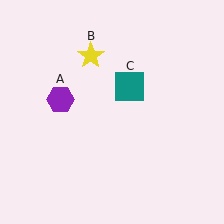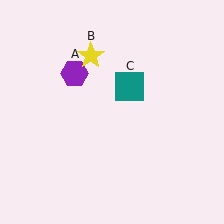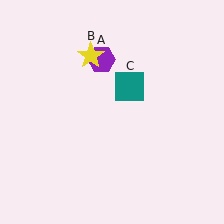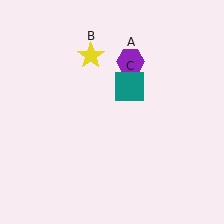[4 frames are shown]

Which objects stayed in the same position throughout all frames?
Yellow star (object B) and teal square (object C) remained stationary.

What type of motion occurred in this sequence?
The purple hexagon (object A) rotated clockwise around the center of the scene.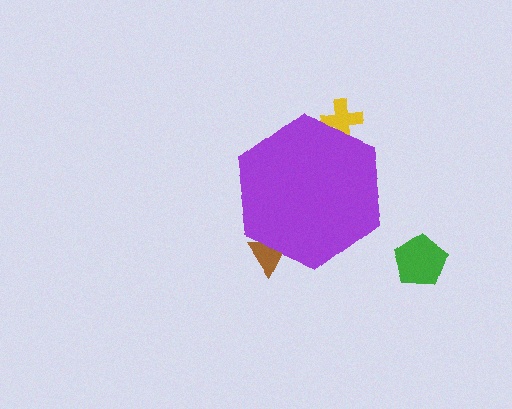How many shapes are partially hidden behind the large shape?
2 shapes are partially hidden.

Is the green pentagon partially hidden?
No, the green pentagon is fully visible.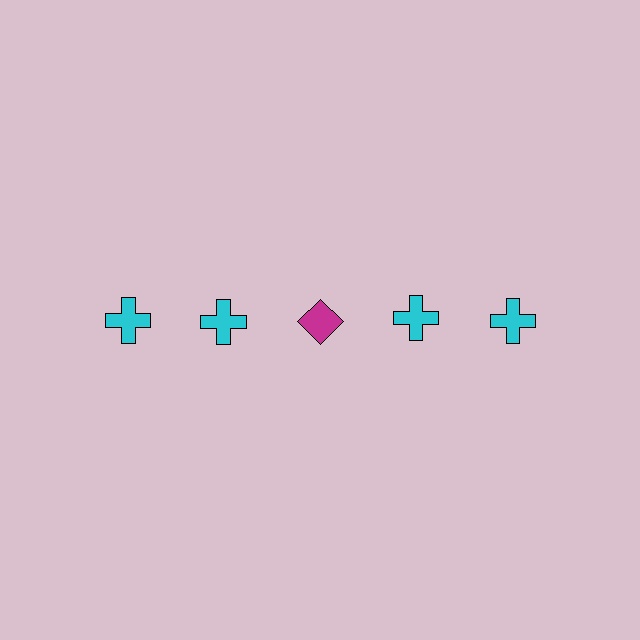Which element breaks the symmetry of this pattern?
The magenta diamond in the top row, center column breaks the symmetry. All other shapes are cyan crosses.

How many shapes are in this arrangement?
There are 5 shapes arranged in a grid pattern.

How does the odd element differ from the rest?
It differs in both color (magenta instead of cyan) and shape (diamond instead of cross).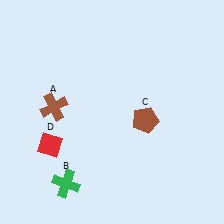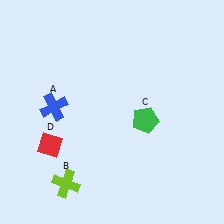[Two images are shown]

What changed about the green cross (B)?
In Image 1, B is green. In Image 2, it changed to lime.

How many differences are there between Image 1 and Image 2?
There are 3 differences between the two images.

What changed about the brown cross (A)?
In Image 1, A is brown. In Image 2, it changed to blue.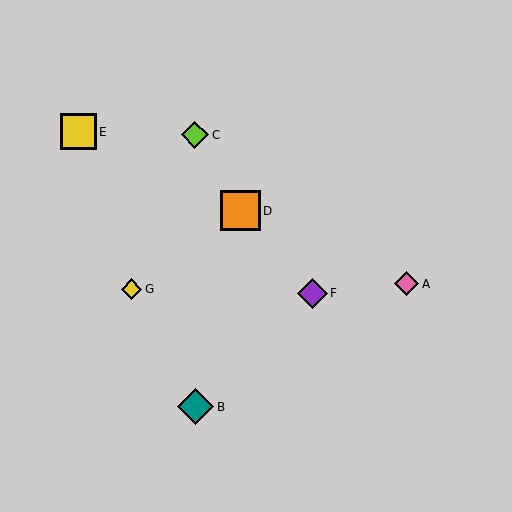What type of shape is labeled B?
Shape B is a teal diamond.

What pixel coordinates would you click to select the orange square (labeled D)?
Click at (241, 211) to select the orange square D.